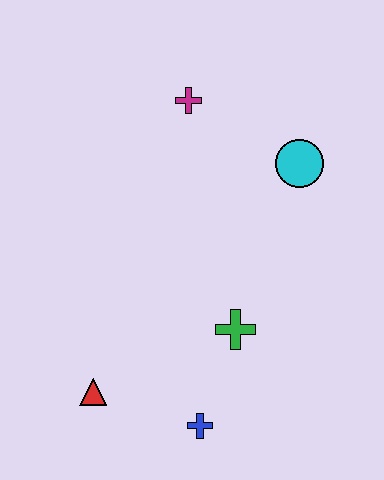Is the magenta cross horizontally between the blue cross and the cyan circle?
No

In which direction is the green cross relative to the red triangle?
The green cross is to the right of the red triangle.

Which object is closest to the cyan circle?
The magenta cross is closest to the cyan circle.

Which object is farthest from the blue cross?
The magenta cross is farthest from the blue cross.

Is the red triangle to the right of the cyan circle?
No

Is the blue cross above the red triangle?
No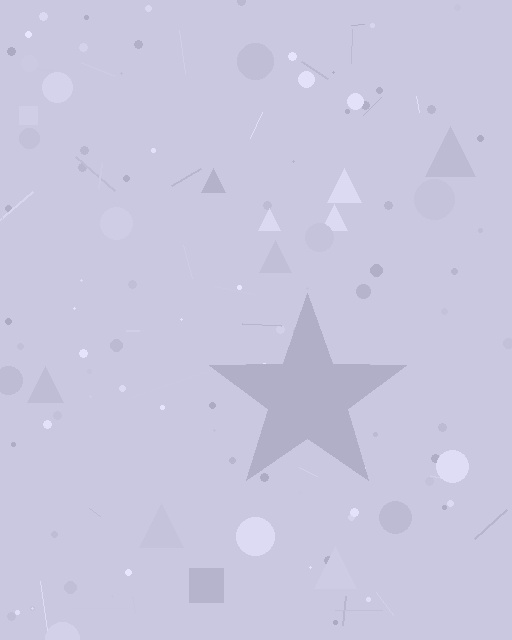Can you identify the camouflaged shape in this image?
The camouflaged shape is a star.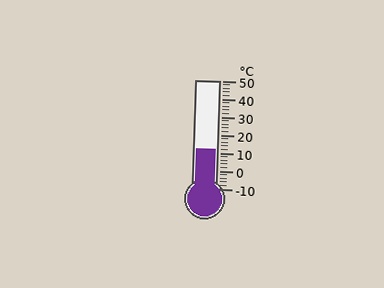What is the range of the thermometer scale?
The thermometer scale ranges from -10°C to 50°C.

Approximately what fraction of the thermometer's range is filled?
The thermometer is filled to approximately 35% of its range.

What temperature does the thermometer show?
The thermometer shows approximately 12°C.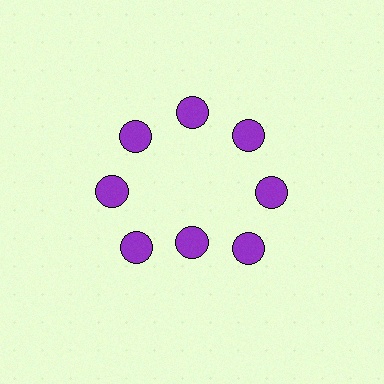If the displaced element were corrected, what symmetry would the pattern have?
It would have 8-fold rotational symmetry — the pattern would map onto itself every 45 degrees.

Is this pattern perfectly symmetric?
No. The 8 purple circles are arranged in a ring, but one element near the 6 o'clock position is pulled inward toward the center, breaking the 8-fold rotational symmetry.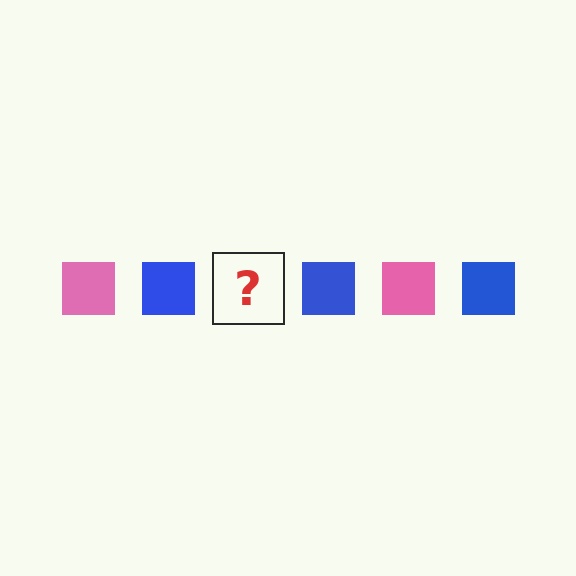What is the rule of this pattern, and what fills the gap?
The rule is that the pattern cycles through pink, blue squares. The gap should be filled with a pink square.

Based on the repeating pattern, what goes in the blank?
The blank should be a pink square.